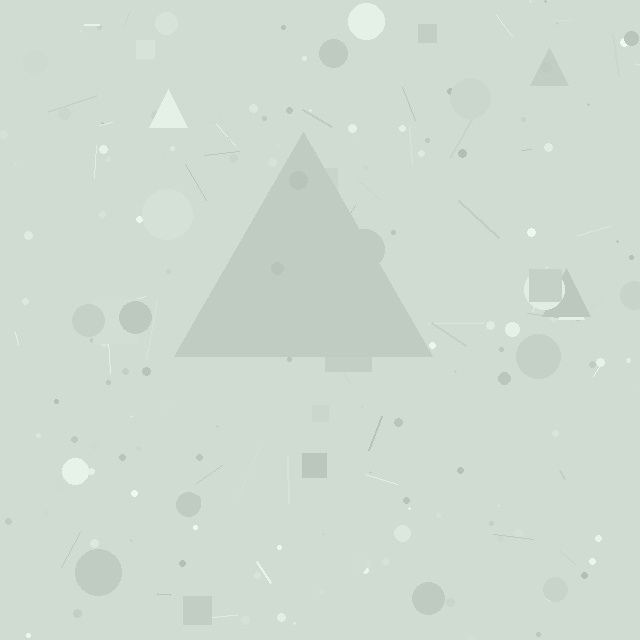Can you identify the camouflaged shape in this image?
The camouflaged shape is a triangle.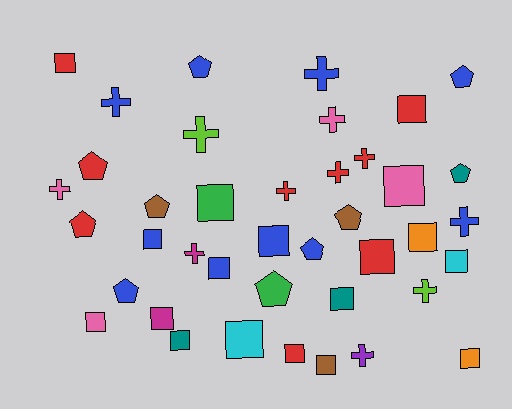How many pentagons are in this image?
There are 10 pentagons.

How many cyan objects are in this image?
There are 2 cyan objects.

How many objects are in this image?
There are 40 objects.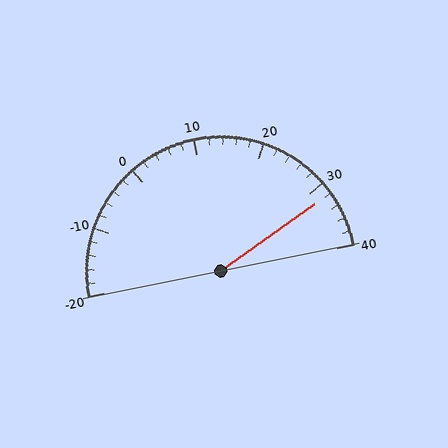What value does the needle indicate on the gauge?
The needle indicates approximately 32.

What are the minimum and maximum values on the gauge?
The gauge ranges from -20 to 40.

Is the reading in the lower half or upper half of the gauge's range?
The reading is in the upper half of the range (-20 to 40).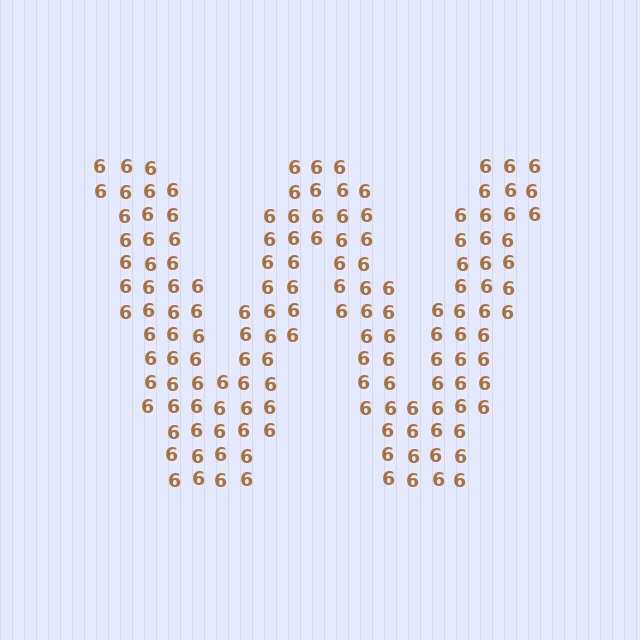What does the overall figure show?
The overall figure shows the letter W.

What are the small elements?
The small elements are digit 6's.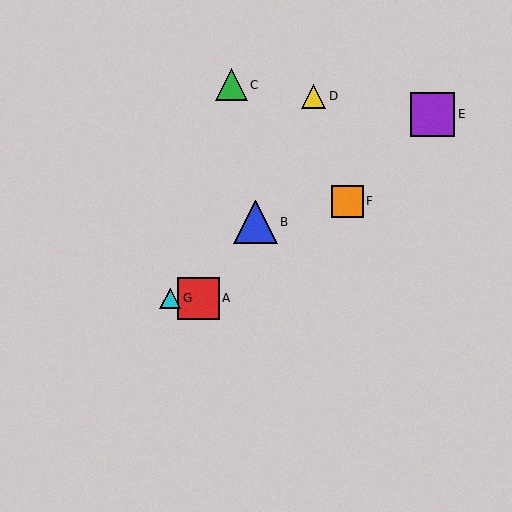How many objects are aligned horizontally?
2 objects (A, G) are aligned horizontally.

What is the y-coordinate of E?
Object E is at y≈114.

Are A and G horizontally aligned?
Yes, both are at y≈298.